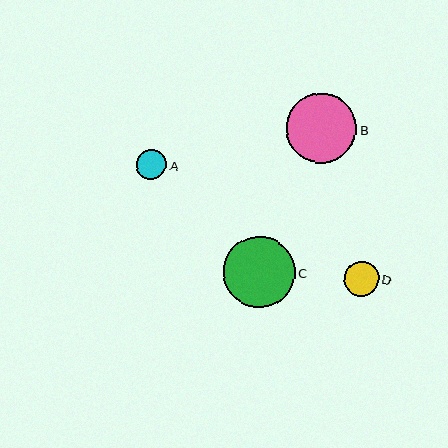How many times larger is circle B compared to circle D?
Circle B is approximately 2.0 times the size of circle D.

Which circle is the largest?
Circle C is the largest with a size of approximately 72 pixels.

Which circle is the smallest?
Circle A is the smallest with a size of approximately 30 pixels.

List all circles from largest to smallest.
From largest to smallest: C, B, D, A.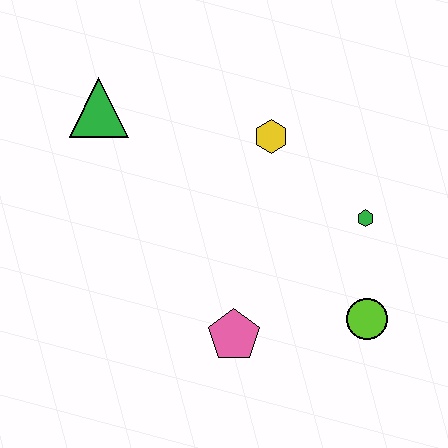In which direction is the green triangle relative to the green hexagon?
The green triangle is to the left of the green hexagon.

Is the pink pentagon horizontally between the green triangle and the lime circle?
Yes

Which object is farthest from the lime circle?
The green triangle is farthest from the lime circle.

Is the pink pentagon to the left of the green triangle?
No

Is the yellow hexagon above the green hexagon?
Yes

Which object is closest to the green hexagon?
The lime circle is closest to the green hexagon.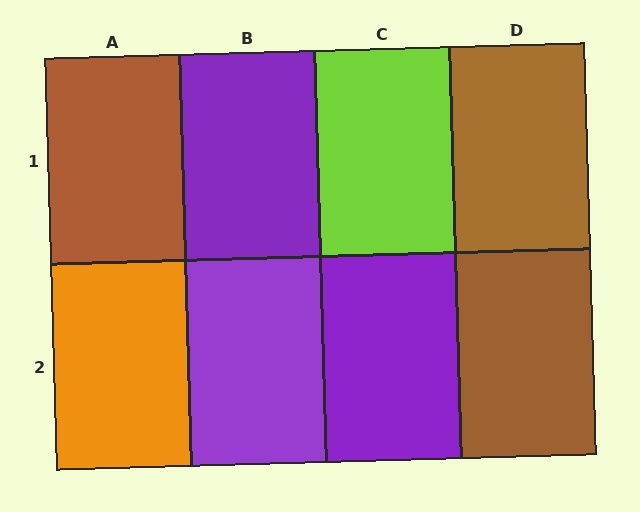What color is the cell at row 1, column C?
Lime.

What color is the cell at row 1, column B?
Purple.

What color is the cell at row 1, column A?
Brown.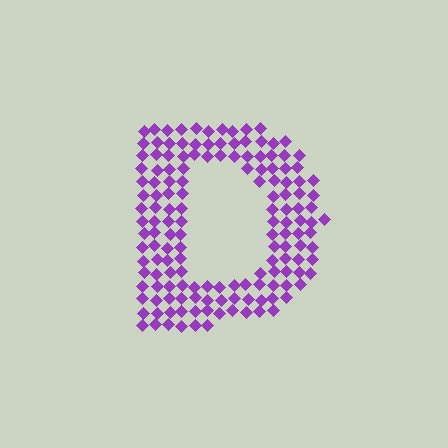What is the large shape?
The large shape is the letter D.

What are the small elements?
The small elements are diamonds.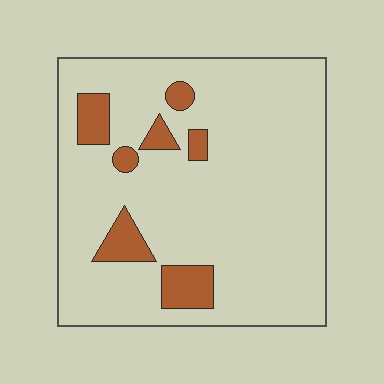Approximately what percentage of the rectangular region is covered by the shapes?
Approximately 10%.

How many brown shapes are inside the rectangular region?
7.